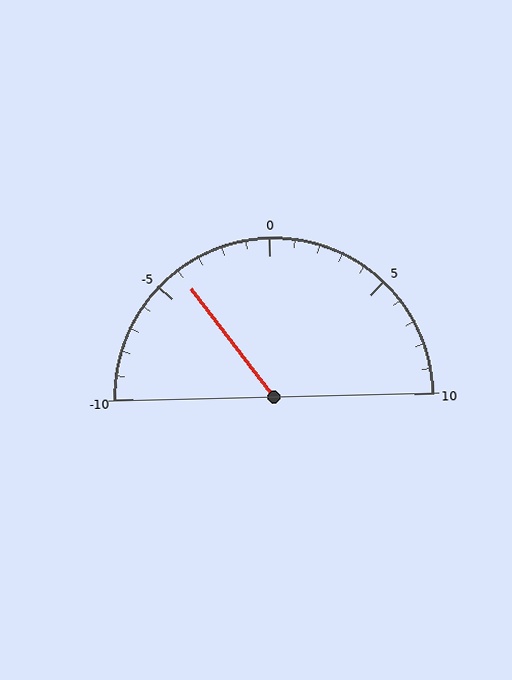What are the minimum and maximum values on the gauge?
The gauge ranges from -10 to 10.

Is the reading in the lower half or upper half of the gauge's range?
The reading is in the lower half of the range (-10 to 10).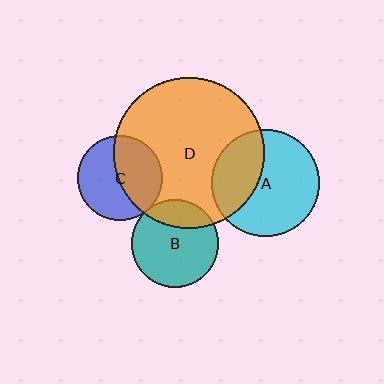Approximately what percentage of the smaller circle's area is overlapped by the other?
Approximately 45%.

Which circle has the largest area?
Circle D (orange).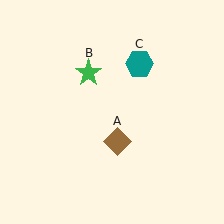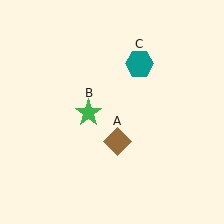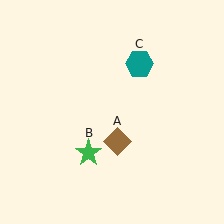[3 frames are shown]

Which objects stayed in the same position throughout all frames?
Brown diamond (object A) and teal hexagon (object C) remained stationary.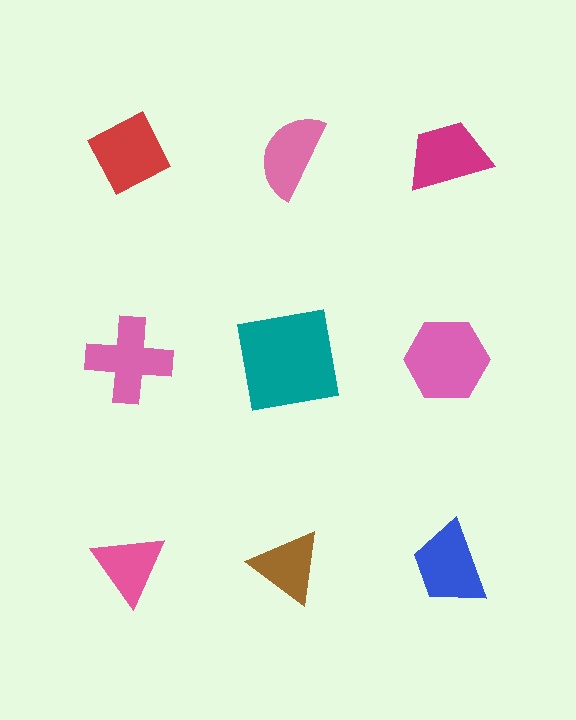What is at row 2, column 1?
A pink cross.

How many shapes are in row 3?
3 shapes.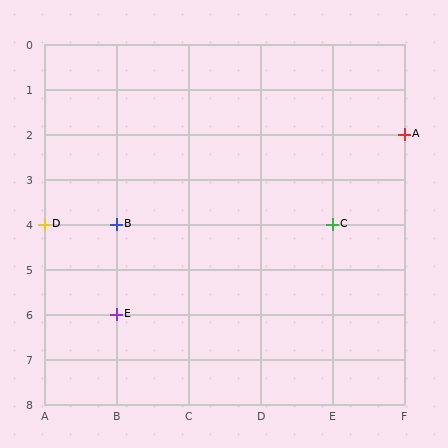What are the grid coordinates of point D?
Point D is at grid coordinates (A, 4).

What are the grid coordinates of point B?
Point B is at grid coordinates (B, 4).